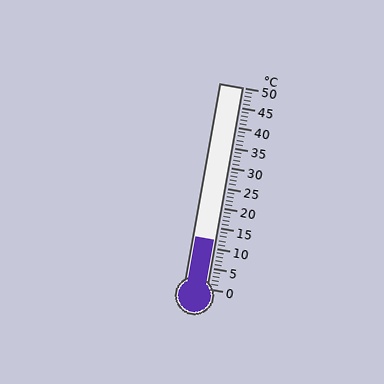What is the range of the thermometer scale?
The thermometer scale ranges from 0°C to 50°C.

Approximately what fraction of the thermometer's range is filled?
The thermometer is filled to approximately 25% of its range.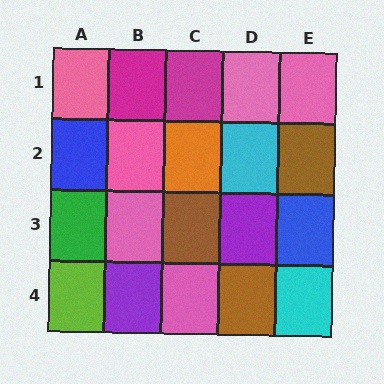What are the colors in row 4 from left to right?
Lime, purple, pink, brown, cyan.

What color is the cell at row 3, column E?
Blue.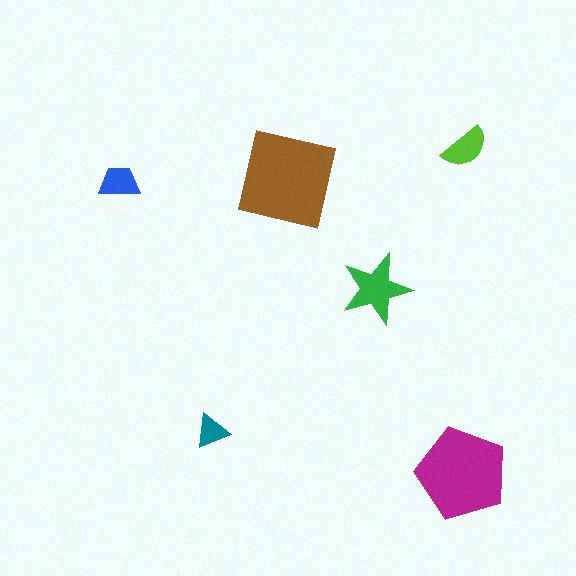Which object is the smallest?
The teal triangle.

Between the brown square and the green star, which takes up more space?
The brown square.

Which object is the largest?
The brown square.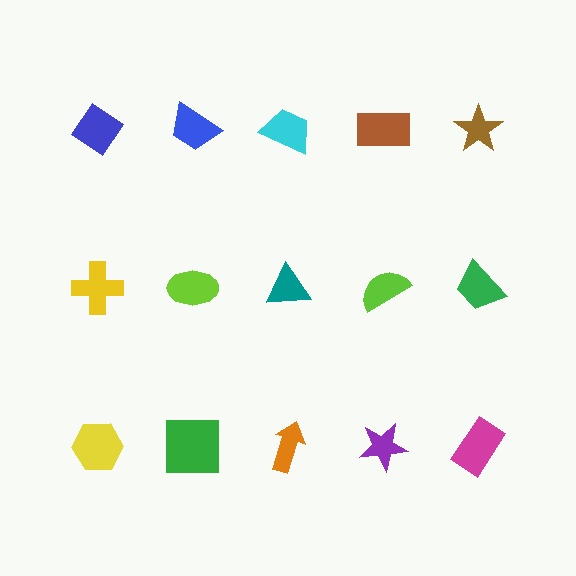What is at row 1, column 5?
A brown star.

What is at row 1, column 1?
A blue diamond.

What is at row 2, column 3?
A teal triangle.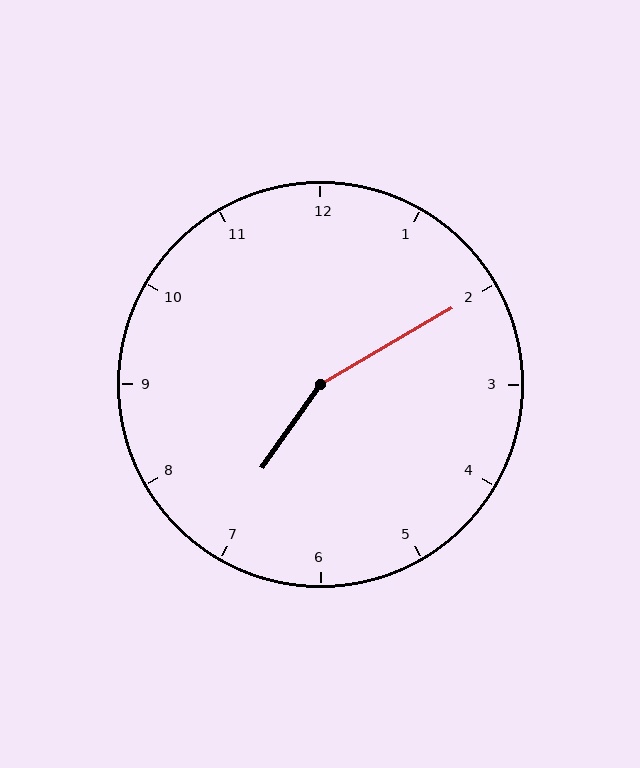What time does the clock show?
7:10.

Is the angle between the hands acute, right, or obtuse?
It is obtuse.